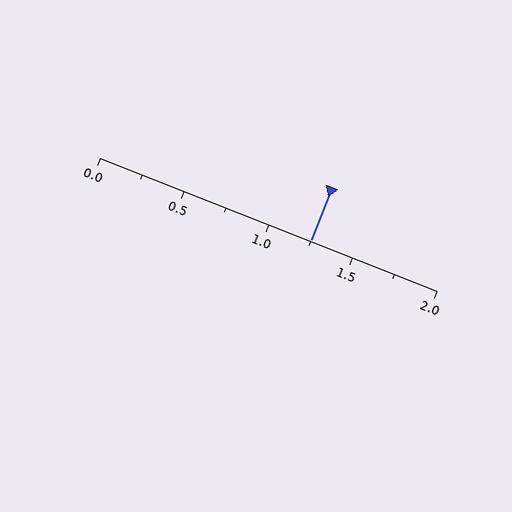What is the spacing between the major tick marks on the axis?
The major ticks are spaced 0.5 apart.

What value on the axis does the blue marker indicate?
The marker indicates approximately 1.25.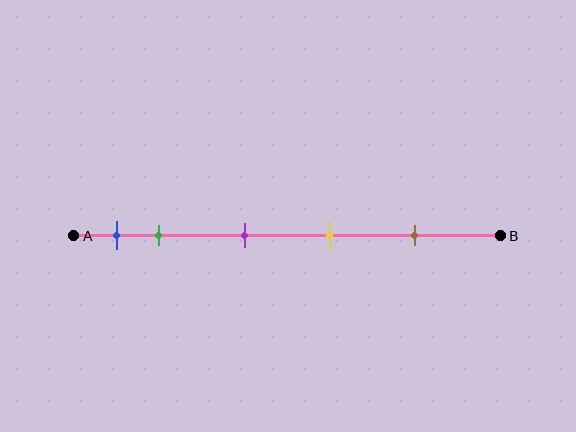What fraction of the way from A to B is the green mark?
The green mark is approximately 20% (0.2) of the way from A to B.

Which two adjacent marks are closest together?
The blue and green marks are the closest adjacent pair.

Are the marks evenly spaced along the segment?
No, the marks are not evenly spaced.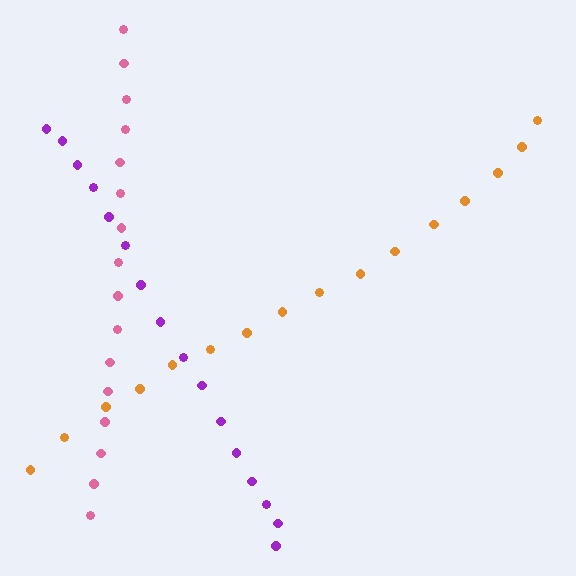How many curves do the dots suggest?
There are 3 distinct paths.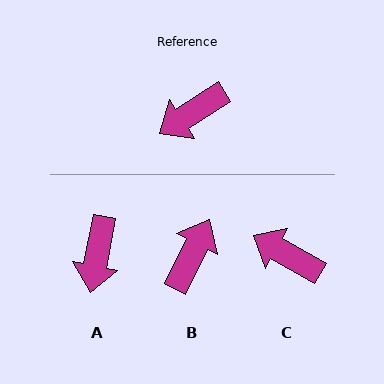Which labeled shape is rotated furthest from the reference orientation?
B, about 150 degrees away.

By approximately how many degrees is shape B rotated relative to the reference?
Approximately 150 degrees clockwise.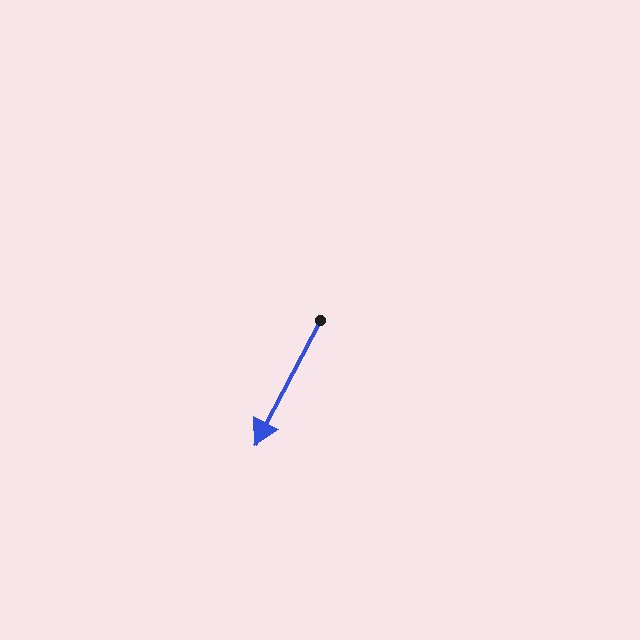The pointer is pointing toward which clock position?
Roughly 7 o'clock.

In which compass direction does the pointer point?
Southwest.